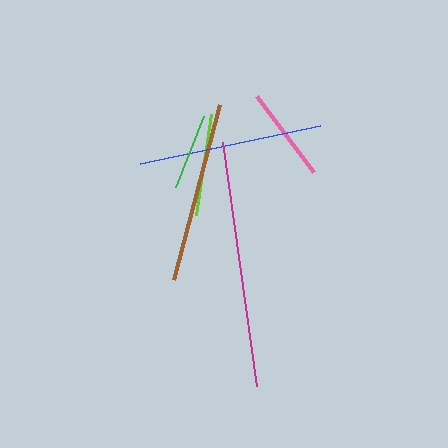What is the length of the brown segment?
The brown segment is approximately 181 pixels long.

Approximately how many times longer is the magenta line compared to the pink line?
The magenta line is approximately 2.6 times the length of the pink line.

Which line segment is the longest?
The magenta line is the longest at approximately 246 pixels.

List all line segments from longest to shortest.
From longest to shortest: magenta, blue, brown, lime, pink, green.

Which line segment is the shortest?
The green line is the shortest at approximately 76 pixels.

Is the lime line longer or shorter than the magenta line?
The magenta line is longer than the lime line.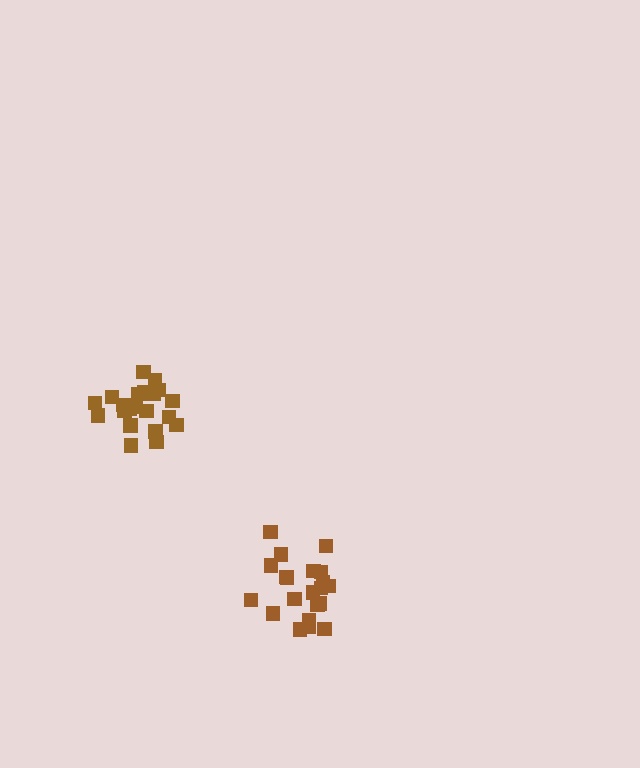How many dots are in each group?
Group 1: 21 dots, Group 2: 21 dots (42 total).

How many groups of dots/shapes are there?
There are 2 groups.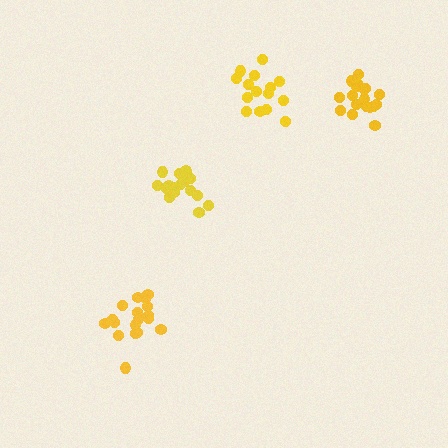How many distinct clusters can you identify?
There are 4 distinct clusters.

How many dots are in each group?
Group 1: 19 dots, Group 2: 16 dots, Group 3: 18 dots, Group 4: 15 dots (68 total).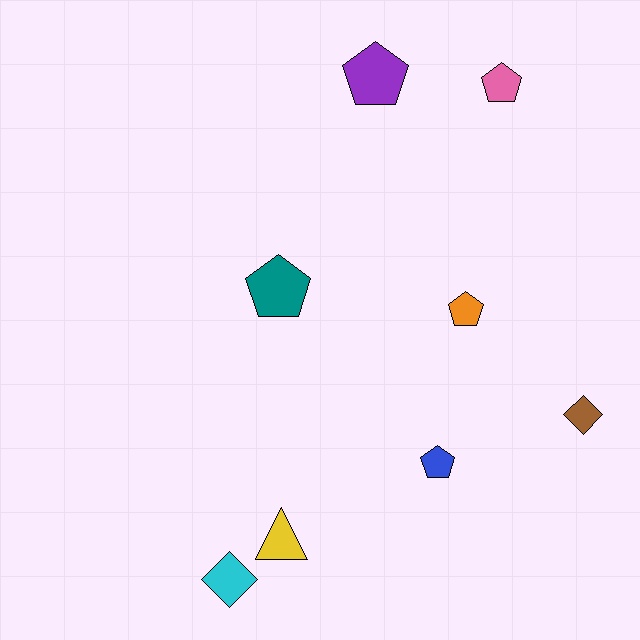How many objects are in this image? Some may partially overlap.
There are 8 objects.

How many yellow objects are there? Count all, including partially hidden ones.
There is 1 yellow object.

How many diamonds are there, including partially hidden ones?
There are 2 diamonds.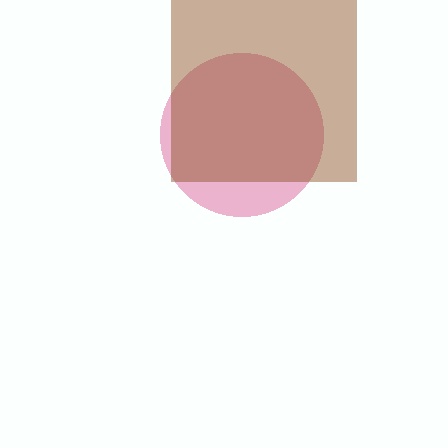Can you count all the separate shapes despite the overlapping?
Yes, there are 2 separate shapes.